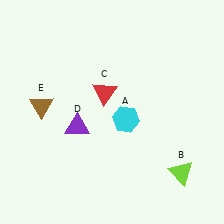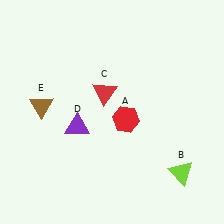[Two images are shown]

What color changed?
The hexagon (A) changed from cyan in Image 1 to red in Image 2.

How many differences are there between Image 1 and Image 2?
There is 1 difference between the two images.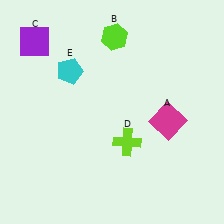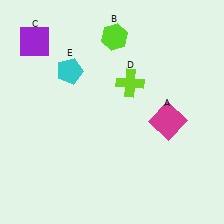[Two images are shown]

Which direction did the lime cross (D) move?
The lime cross (D) moved up.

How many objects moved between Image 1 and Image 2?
1 object moved between the two images.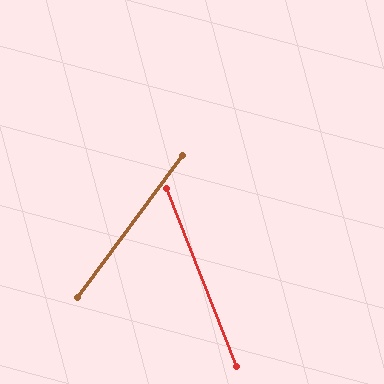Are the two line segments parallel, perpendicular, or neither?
Neither parallel nor perpendicular — they differ by about 58°.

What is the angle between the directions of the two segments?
Approximately 58 degrees.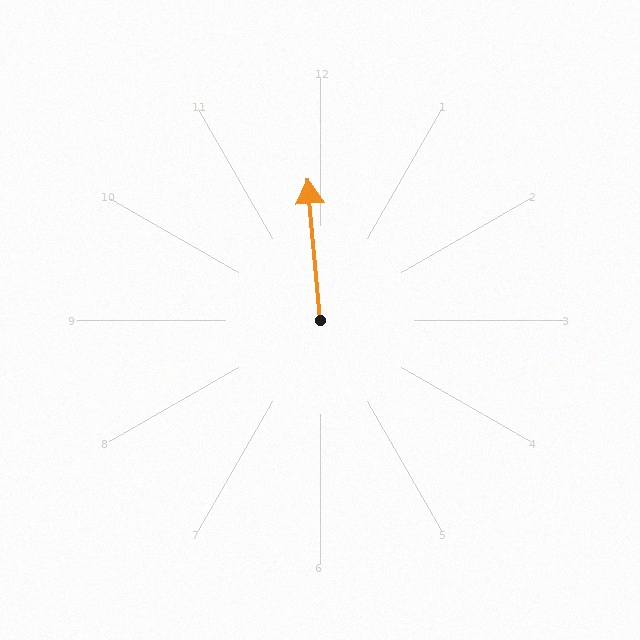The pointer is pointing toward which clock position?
Roughly 12 o'clock.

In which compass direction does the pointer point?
North.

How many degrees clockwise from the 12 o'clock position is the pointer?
Approximately 355 degrees.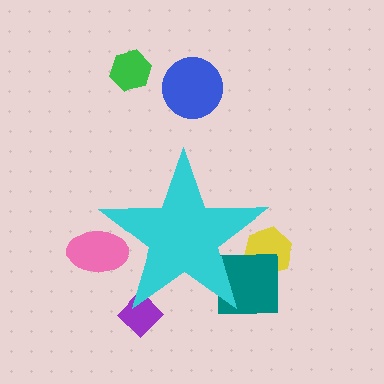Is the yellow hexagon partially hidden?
Yes, the yellow hexagon is partially hidden behind the cyan star.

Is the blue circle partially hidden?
No, the blue circle is fully visible.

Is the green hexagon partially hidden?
No, the green hexagon is fully visible.